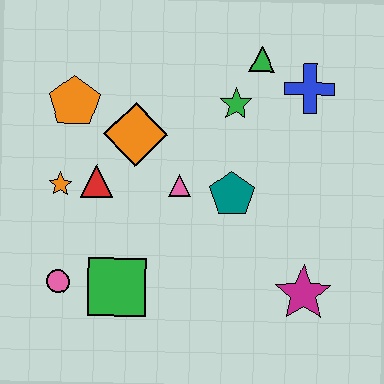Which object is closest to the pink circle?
The green square is closest to the pink circle.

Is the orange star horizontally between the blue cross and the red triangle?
No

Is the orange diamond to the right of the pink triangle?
No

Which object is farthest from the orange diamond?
The magenta star is farthest from the orange diamond.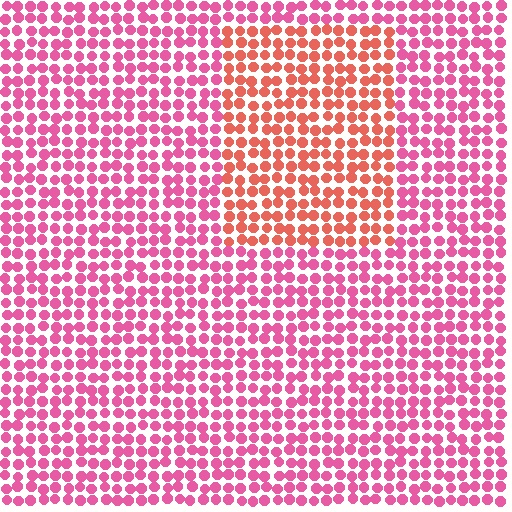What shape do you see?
I see a rectangle.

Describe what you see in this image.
The image is filled with small pink elements in a uniform arrangement. A rectangle-shaped region is visible where the elements are tinted to a slightly different hue, forming a subtle color boundary.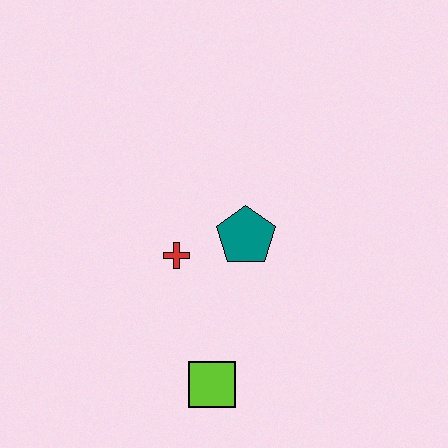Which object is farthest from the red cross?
The lime square is farthest from the red cross.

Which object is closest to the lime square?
The red cross is closest to the lime square.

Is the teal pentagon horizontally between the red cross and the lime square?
No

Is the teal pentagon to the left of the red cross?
No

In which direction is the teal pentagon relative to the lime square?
The teal pentagon is above the lime square.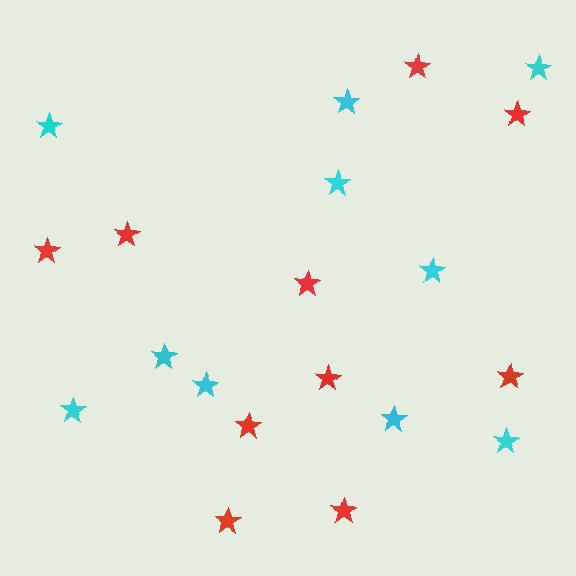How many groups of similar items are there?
There are 2 groups: one group of cyan stars (10) and one group of red stars (10).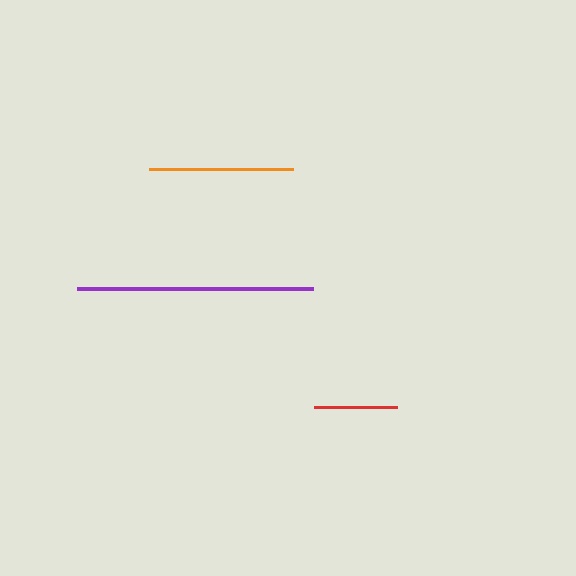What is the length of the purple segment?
The purple segment is approximately 235 pixels long.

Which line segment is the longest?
The purple line is the longest at approximately 235 pixels.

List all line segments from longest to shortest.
From longest to shortest: purple, orange, red.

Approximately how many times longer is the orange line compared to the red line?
The orange line is approximately 1.7 times the length of the red line.